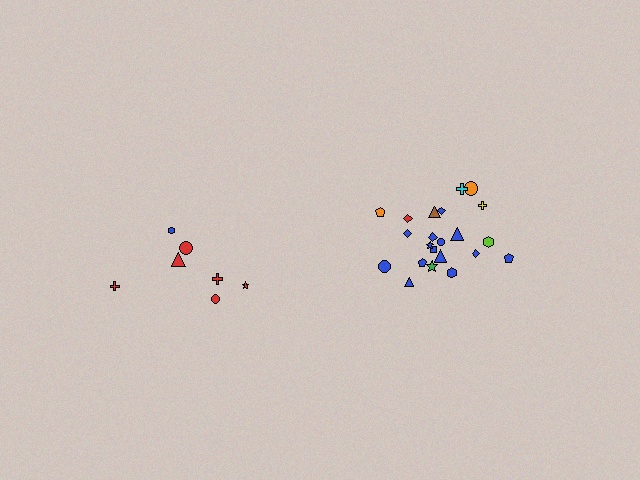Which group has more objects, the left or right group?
The right group.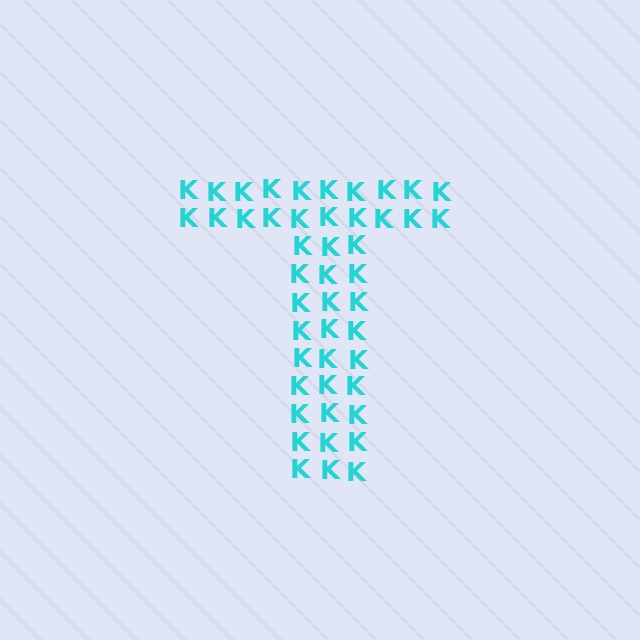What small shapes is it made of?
It is made of small letter K's.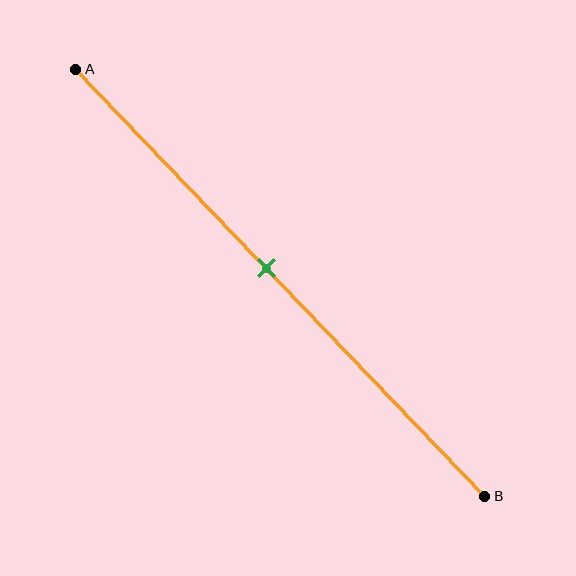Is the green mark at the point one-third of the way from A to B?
No, the mark is at about 45% from A, not at the 33% one-third point.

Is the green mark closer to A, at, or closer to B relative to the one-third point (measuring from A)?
The green mark is closer to point B than the one-third point of segment AB.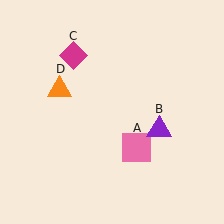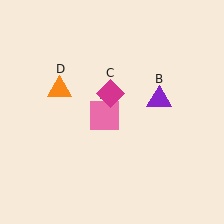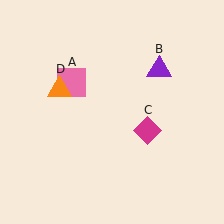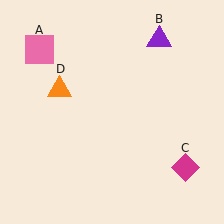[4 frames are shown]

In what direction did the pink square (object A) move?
The pink square (object A) moved up and to the left.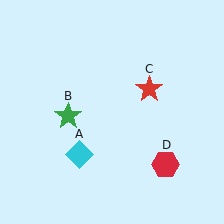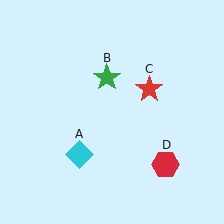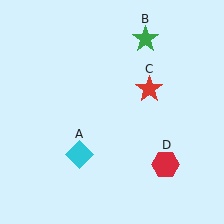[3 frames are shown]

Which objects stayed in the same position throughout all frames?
Cyan diamond (object A) and red star (object C) and red hexagon (object D) remained stationary.